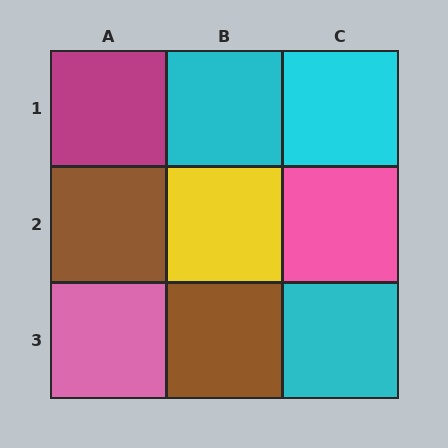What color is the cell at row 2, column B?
Yellow.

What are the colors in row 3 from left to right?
Pink, brown, cyan.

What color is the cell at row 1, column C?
Cyan.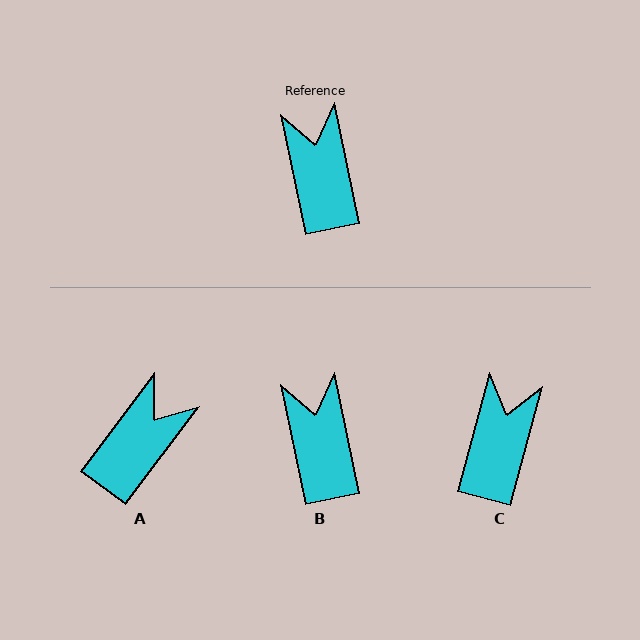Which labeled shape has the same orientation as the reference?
B.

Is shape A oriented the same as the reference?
No, it is off by about 48 degrees.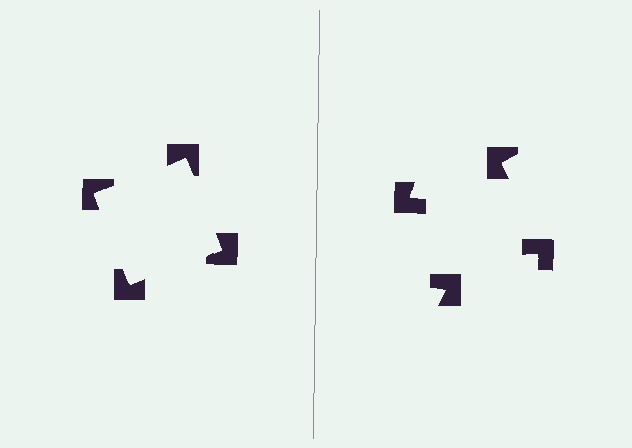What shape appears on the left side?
An illusory square.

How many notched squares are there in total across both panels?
8 — 4 on each side.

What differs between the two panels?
The notched squares are positioned identically on both sides; only the wedge orientations differ. On the left they align to a square; on the right they are misaligned.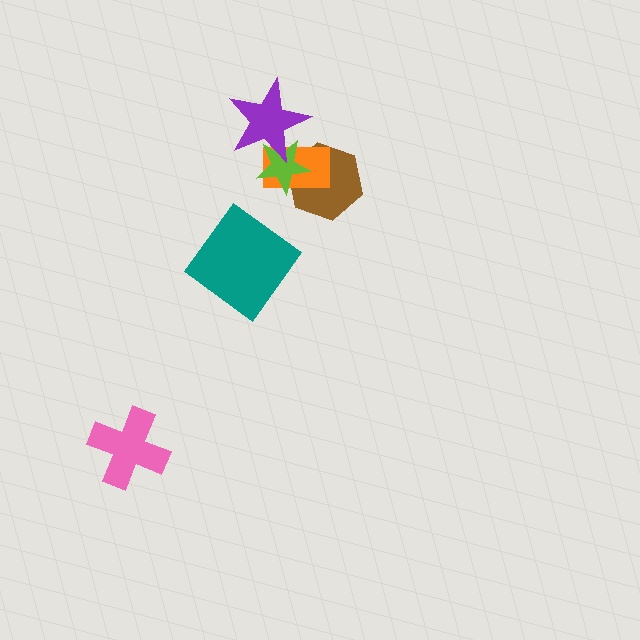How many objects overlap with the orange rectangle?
3 objects overlap with the orange rectangle.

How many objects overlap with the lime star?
3 objects overlap with the lime star.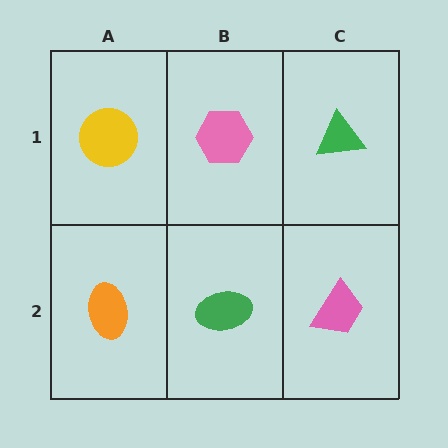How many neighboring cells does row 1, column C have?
2.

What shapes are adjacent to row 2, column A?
A yellow circle (row 1, column A), a green ellipse (row 2, column B).